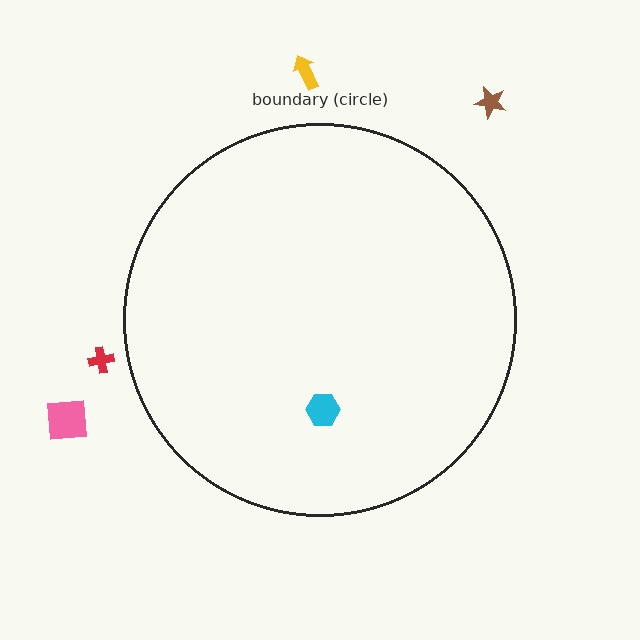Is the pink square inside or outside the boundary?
Outside.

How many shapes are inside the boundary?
1 inside, 4 outside.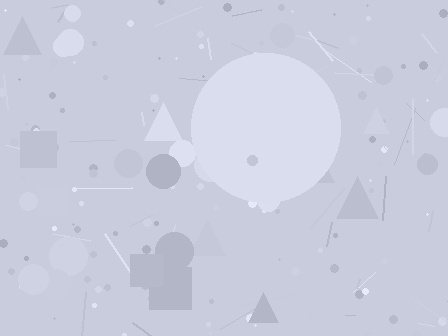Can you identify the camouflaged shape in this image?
The camouflaged shape is a circle.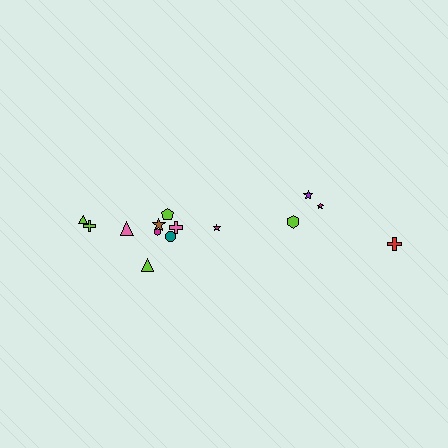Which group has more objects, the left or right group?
The left group.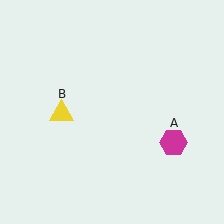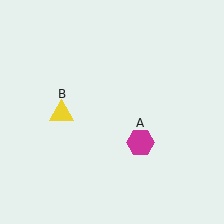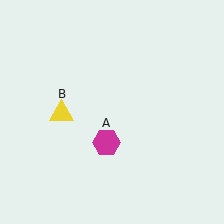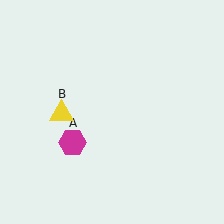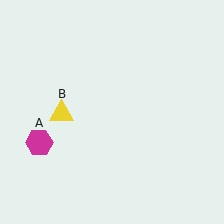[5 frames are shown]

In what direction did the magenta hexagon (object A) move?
The magenta hexagon (object A) moved left.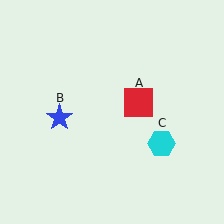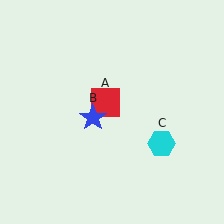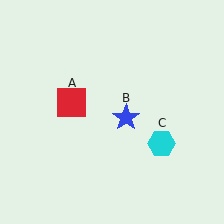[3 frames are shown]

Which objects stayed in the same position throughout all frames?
Cyan hexagon (object C) remained stationary.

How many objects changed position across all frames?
2 objects changed position: red square (object A), blue star (object B).